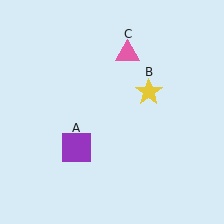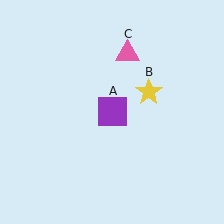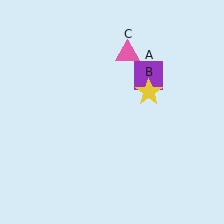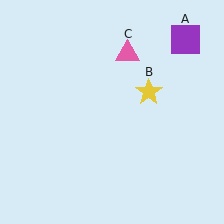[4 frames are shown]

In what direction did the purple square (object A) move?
The purple square (object A) moved up and to the right.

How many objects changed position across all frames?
1 object changed position: purple square (object A).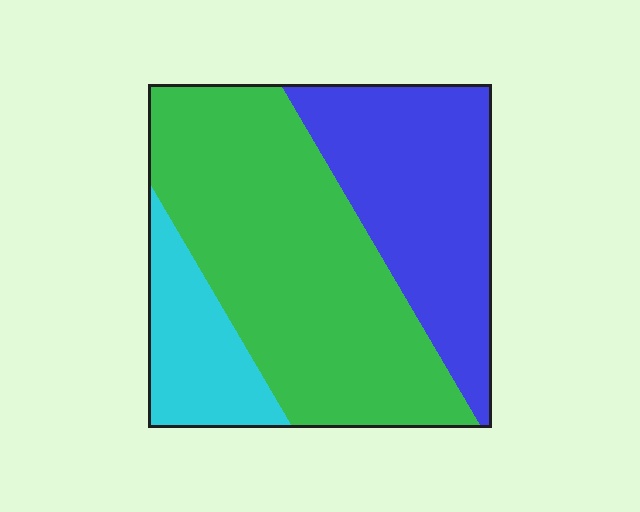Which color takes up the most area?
Green, at roughly 55%.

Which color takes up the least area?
Cyan, at roughly 15%.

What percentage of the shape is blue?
Blue takes up about one third (1/3) of the shape.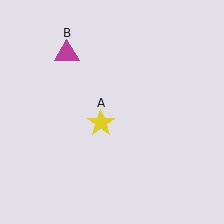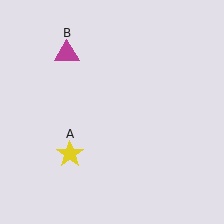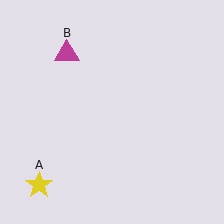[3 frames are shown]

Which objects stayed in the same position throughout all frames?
Magenta triangle (object B) remained stationary.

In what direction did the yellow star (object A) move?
The yellow star (object A) moved down and to the left.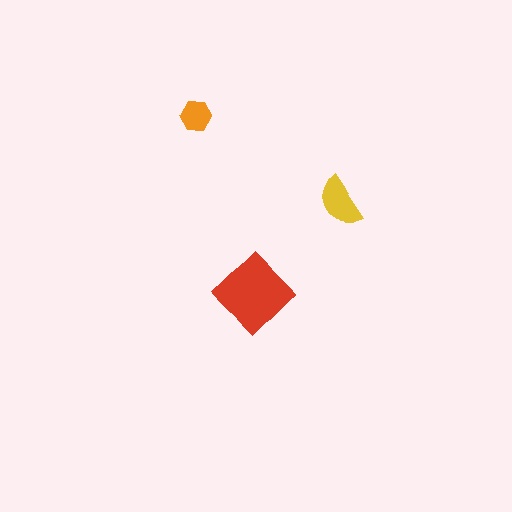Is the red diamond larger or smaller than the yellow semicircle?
Larger.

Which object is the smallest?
The orange hexagon.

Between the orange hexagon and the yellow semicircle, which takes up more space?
The yellow semicircle.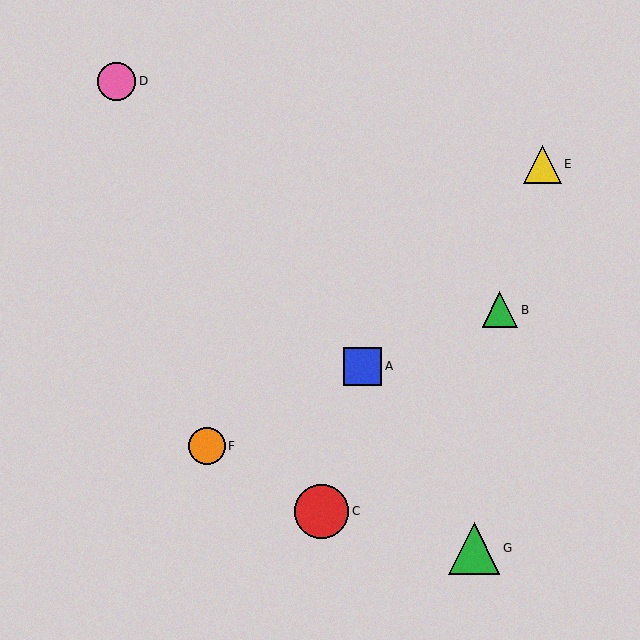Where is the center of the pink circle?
The center of the pink circle is at (117, 81).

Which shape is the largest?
The red circle (labeled C) is the largest.